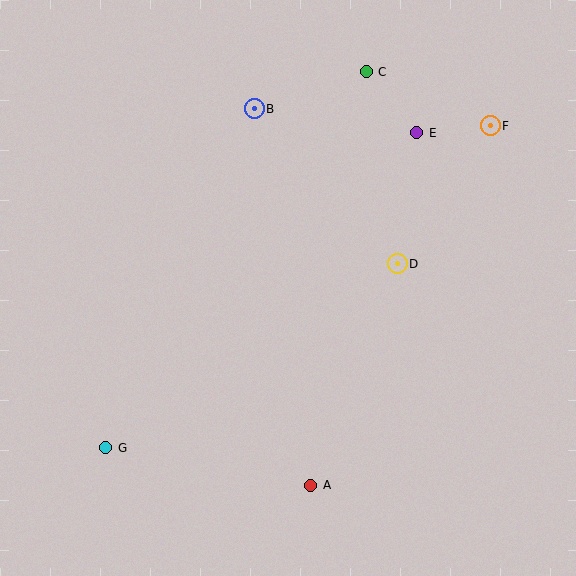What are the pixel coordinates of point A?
Point A is at (311, 485).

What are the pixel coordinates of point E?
Point E is at (417, 133).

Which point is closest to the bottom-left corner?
Point G is closest to the bottom-left corner.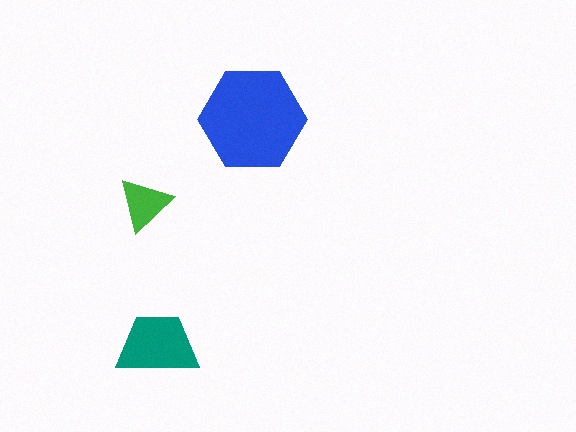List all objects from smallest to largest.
The green triangle, the teal trapezoid, the blue hexagon.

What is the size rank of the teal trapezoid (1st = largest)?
2nd.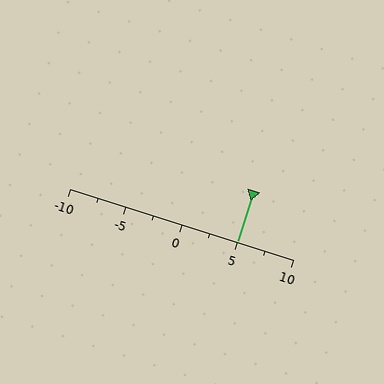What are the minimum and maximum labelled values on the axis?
The axis runs from -10 to 10.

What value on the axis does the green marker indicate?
The marker indicates approximately 5.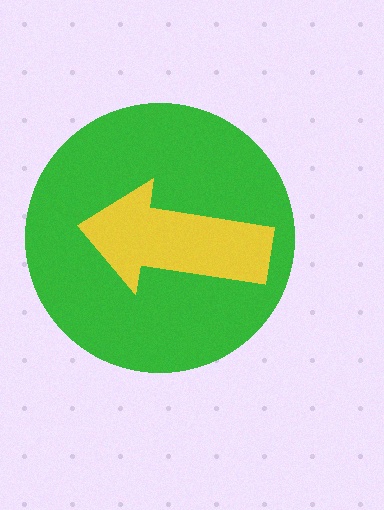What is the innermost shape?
The yellow arrow.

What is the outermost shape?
The green circle.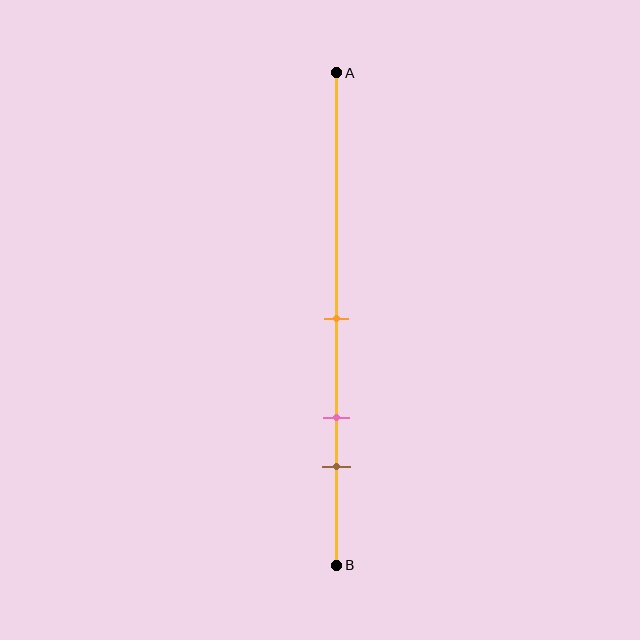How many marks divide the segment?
There are 3 marks dividing the segment.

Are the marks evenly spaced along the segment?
Yes, the marks are approximately evenly spaced.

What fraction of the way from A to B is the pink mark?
The pink mark is approximately 70% (0.7) of the way from A to B.